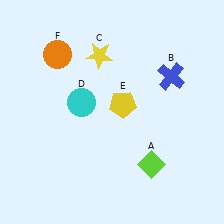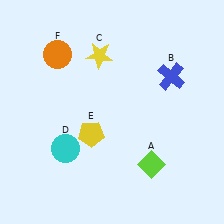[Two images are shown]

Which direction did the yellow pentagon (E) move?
The yellow pentagon (E) moved left.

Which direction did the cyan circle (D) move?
The cyan circle (D) moved down.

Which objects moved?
The objects that moved are: the cyan circle (D), the yellow pentagon (E).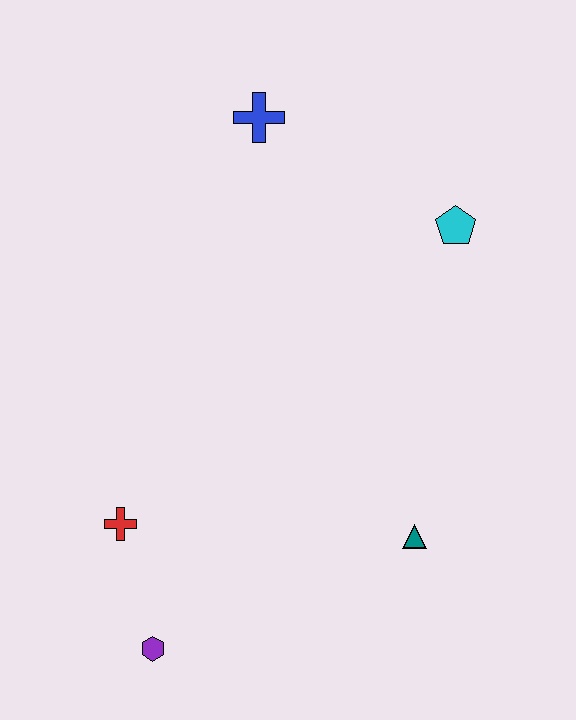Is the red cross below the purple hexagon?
No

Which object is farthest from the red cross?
The cyan pentagon is farthest from the red cross.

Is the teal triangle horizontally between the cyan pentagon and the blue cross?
Yes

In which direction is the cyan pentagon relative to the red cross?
The cyan pentagon is to the right of the red cross.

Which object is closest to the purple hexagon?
The red cross is closest to the purple hexagon.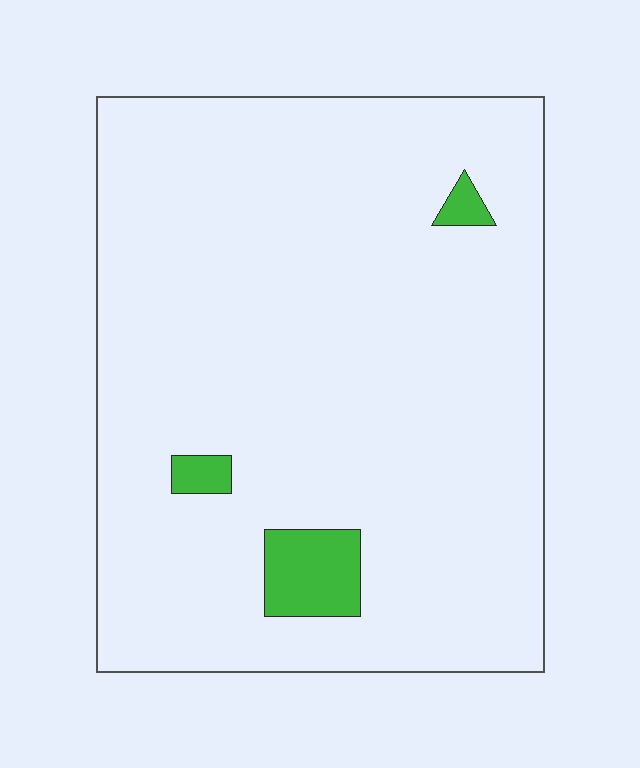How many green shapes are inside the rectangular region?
3.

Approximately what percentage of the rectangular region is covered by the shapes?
Approximately 5%.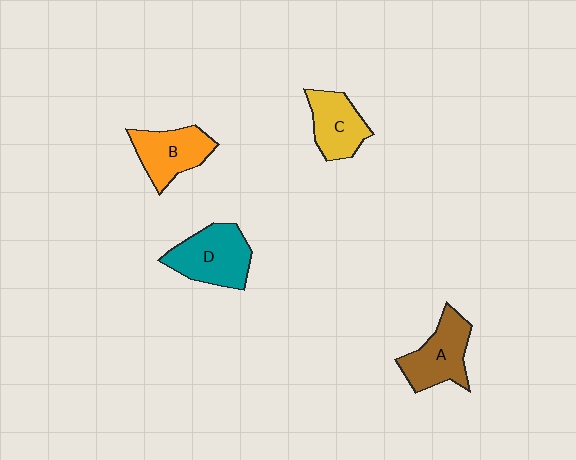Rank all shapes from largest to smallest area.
From largest to smallest: D (teal), A (brown), B (orange), C (yellow).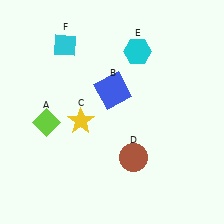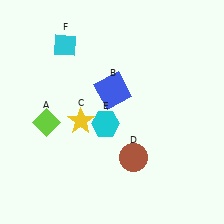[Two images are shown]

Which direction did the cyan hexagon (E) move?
The cyan hexagon (E) moved down.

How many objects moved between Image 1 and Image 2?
1 object moved between the two images.